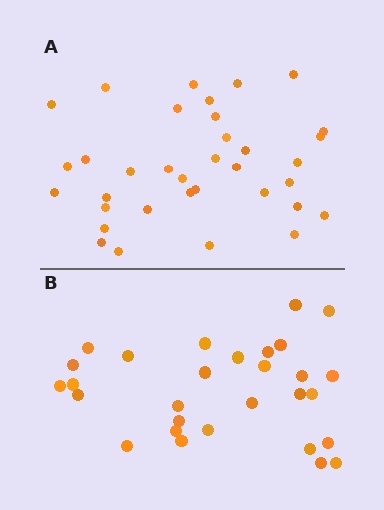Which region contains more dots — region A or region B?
Region A (the top region) has more dots.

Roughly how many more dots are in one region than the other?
Region A has about 6 more dots than region B.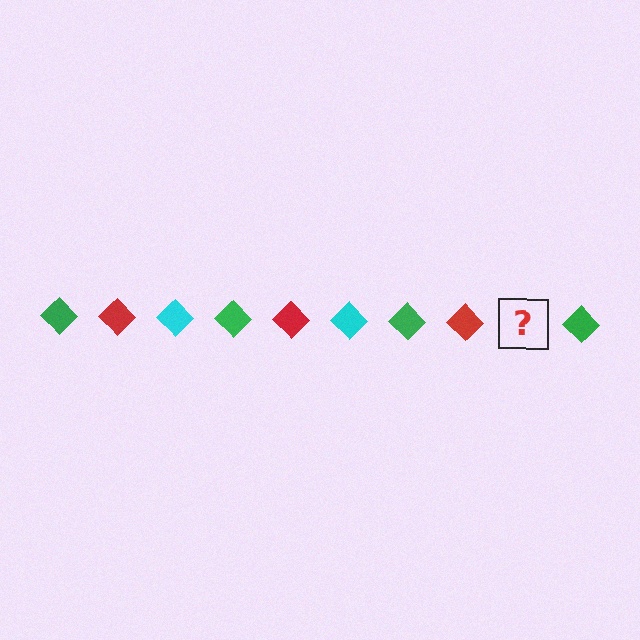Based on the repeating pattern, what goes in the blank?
The blank should be a cyan diamond.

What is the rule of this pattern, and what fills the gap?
The rule is that the pattern cycles through green, red, cyan diamonds. The gap should be filled with a cyan diamond.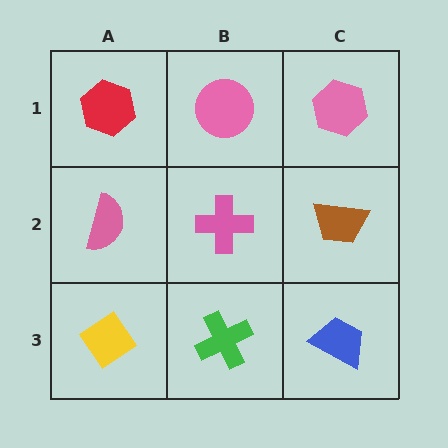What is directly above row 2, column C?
A pink hexagon.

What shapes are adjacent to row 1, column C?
A brown trapezoid (row 2, column C), a pink circle (row 1, column B).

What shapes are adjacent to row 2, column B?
A pink circle (row 1, column B), a green cross (row 3, column B), a pink semicircle (row 2, column A), a brown trapezoid (row 2, column C).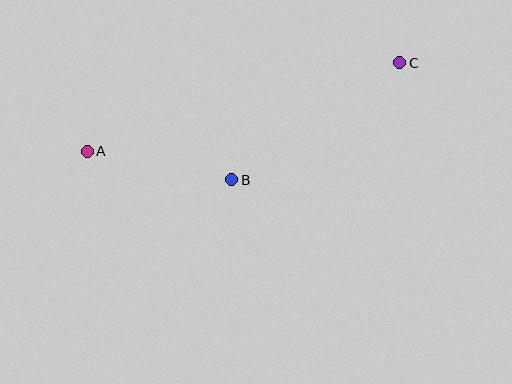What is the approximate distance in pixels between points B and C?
The distance between B and C is approximately 205 pixels.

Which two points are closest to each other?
Points A and B are closest to each other.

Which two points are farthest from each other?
Points A and C are farthest from each other.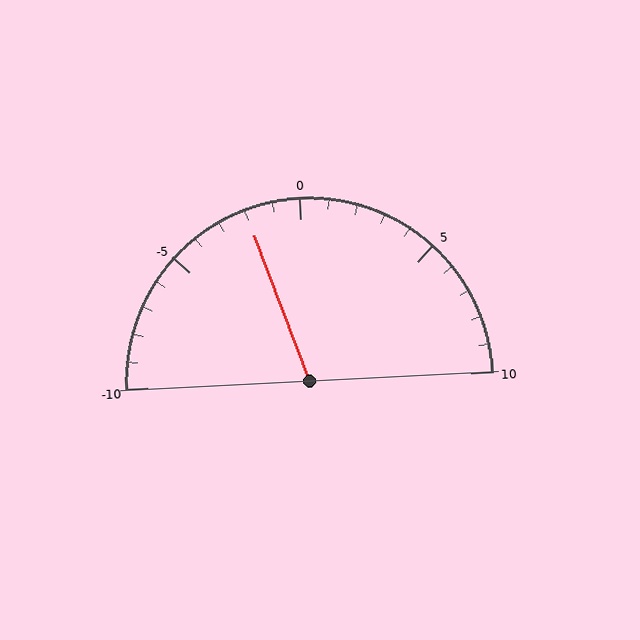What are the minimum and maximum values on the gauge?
The gauge ranges from -10 to 10.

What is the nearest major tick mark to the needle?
The nearest major tick mark is 0.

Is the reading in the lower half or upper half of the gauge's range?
The reading is in the lower half of the range (-10 to 10).